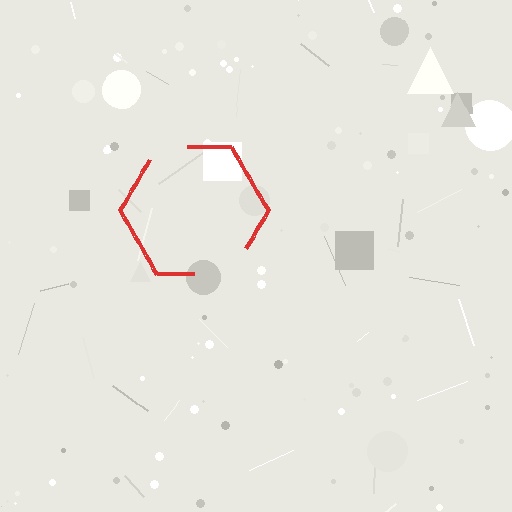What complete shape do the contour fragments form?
The contour fragments form a hexagon.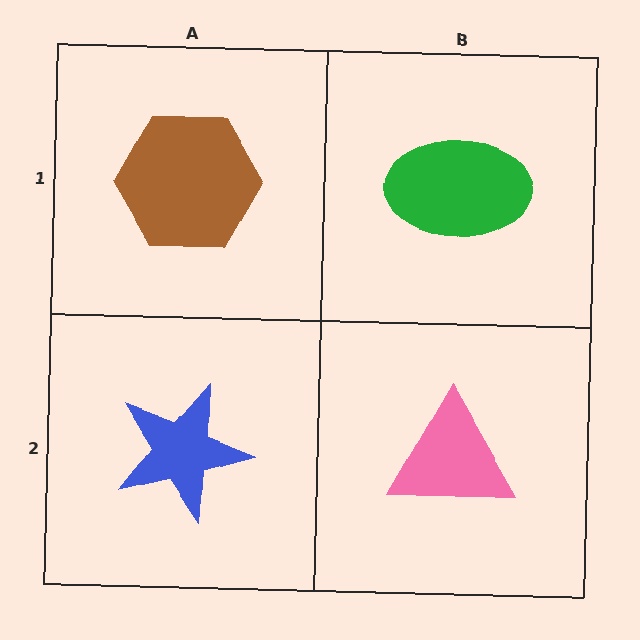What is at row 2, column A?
A blue star.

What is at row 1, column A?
A brown hexagon.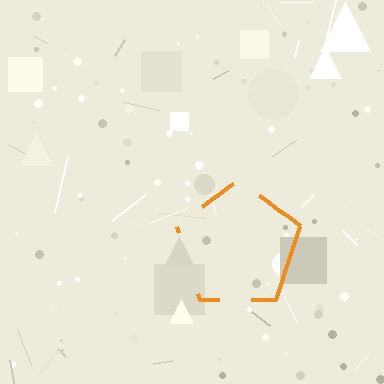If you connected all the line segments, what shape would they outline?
They would outline a pentagon.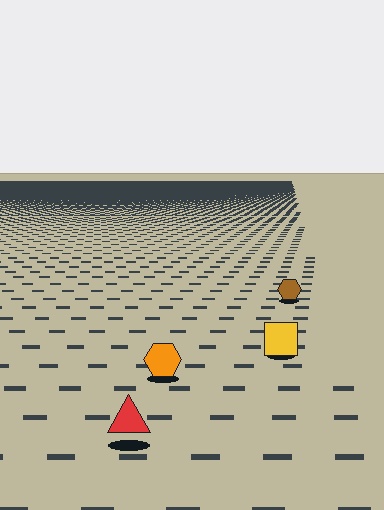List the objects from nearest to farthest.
From nearest to farthest: the red triangle, the orange hexagon, the yellow square, the brown hexagon.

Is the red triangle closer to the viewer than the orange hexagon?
Yes. The red triangle is closer — you can tell from the texture gradient: the ground texture is coarser near it.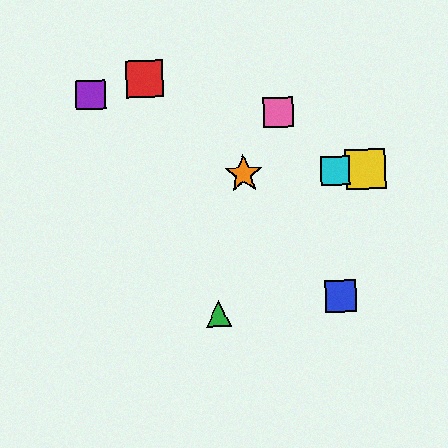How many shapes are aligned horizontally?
3 shapes (the yellow square, the orange star, the cyan square) are aligned horizontally.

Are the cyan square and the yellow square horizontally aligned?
Yes, both are at y≈171.